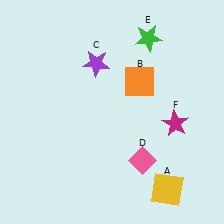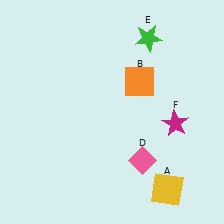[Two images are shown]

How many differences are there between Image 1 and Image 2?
There is 1 difference between the two images.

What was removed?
The purple star (C) was removed in Image 2.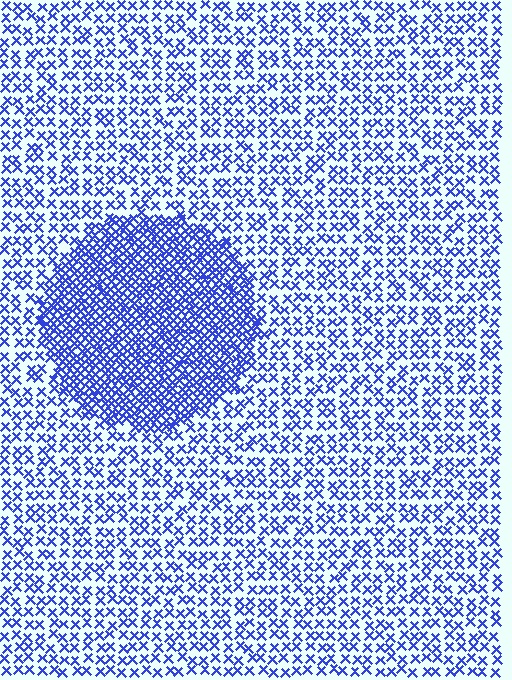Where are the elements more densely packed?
The elements are more densely packed inside the circle boundary.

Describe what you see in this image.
The image contains small blue elements arranged at two different densities. A circle-shaped region is visible where the elements are more densely packed than the surrounding area.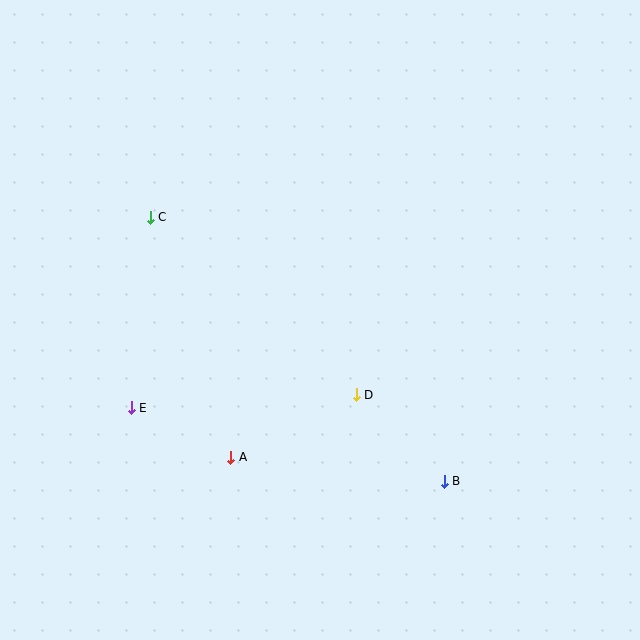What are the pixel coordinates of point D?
Point D is at (356, 395).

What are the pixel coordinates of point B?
Point B is at (444, 481).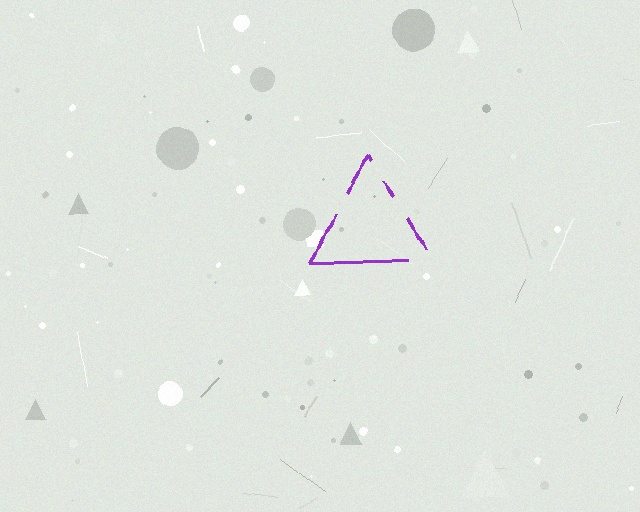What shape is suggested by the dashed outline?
The dashed outline suggests a triangle.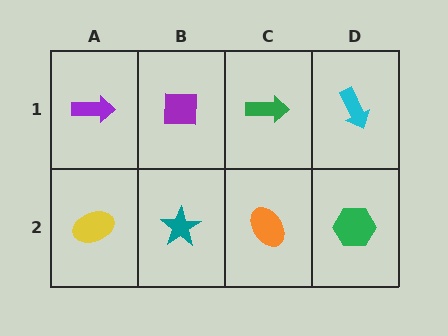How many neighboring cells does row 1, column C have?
3.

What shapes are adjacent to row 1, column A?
A yellow ellipse (row 2, column A), a purple square (row 1, column B).